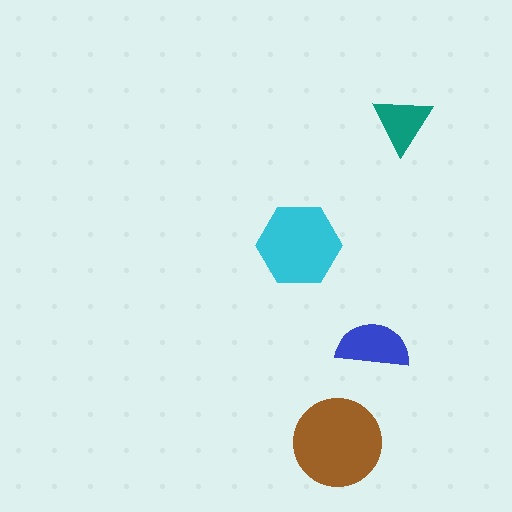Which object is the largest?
The brown circle.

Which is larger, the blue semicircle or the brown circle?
The brown circle.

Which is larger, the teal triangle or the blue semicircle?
The blue semicircle.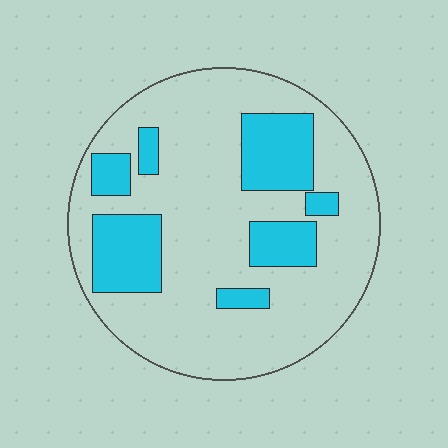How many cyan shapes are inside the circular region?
7.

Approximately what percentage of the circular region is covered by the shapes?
Approximately 25%.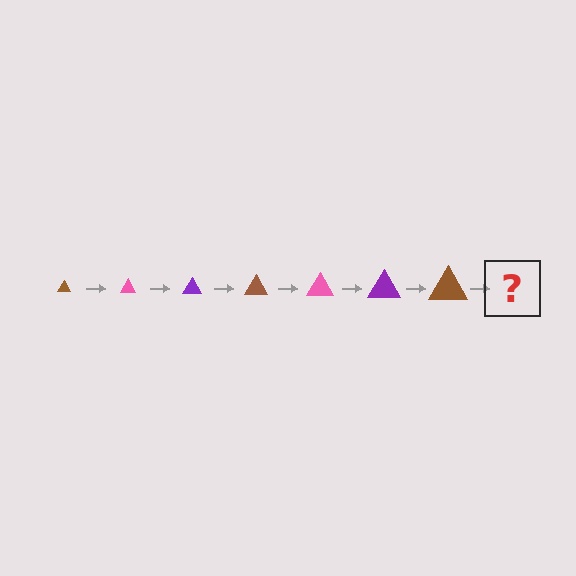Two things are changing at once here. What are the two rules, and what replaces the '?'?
The two rules are that the triangle grows larger each step and the color cycles through brown, pink, and purple. The '?' should be a pink triangle, larger than the previous one.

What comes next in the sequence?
The next element should be a pink triangle, larger than the previous one.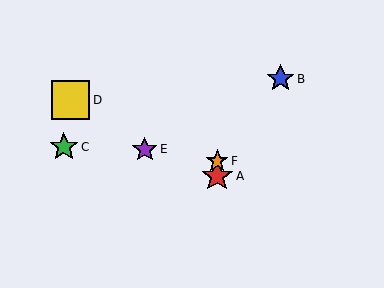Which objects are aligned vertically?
Objects A, F are aligned vertically.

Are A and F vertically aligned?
Yes, both are at x≈217.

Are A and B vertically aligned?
No, A is at x≈217 and B is at x≈281.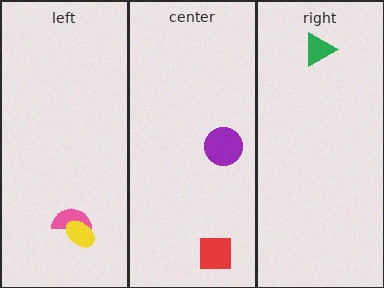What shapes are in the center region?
The red square, the purple circle.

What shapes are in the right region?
The green triangle.